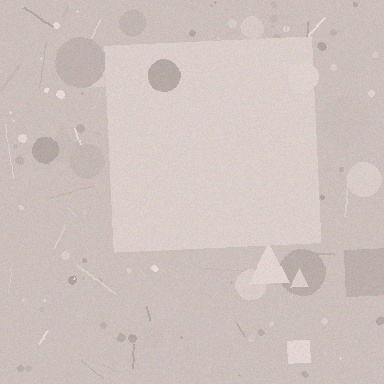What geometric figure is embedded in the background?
A square is embedded in the background.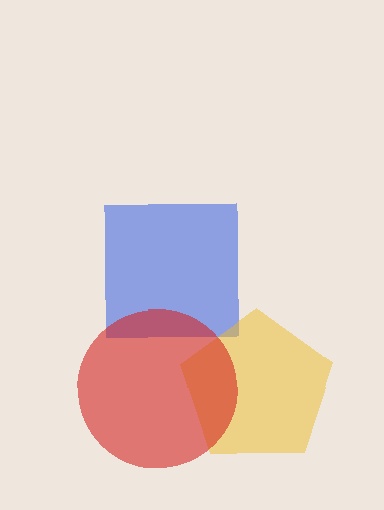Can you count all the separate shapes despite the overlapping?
Yes, there are 3 separate shapes.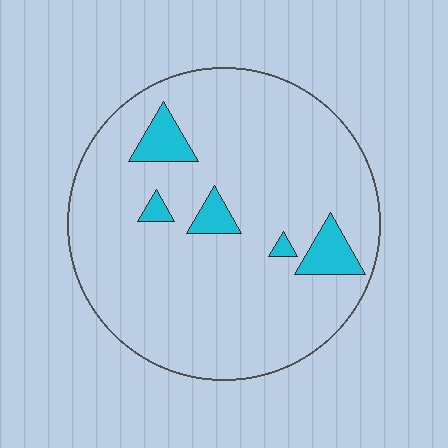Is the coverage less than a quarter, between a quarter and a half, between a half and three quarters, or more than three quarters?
Less than a quarter.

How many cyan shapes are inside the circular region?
5.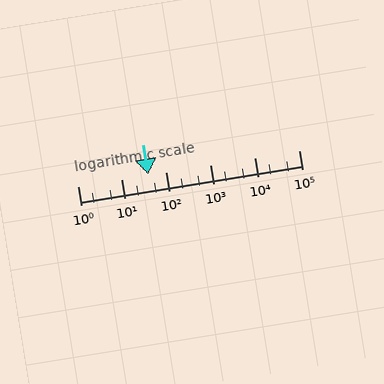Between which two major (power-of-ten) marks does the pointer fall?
The pointer is between 10 and 100.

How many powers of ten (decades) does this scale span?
The scale spans 5 decades, from 1 to 100000.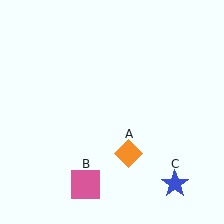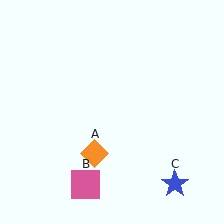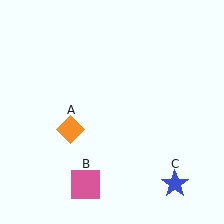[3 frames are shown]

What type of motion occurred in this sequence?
The orange diamond (object A) rotated clockwise around the center of the scene.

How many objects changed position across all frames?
1 object changed position: orange diamond (object A).